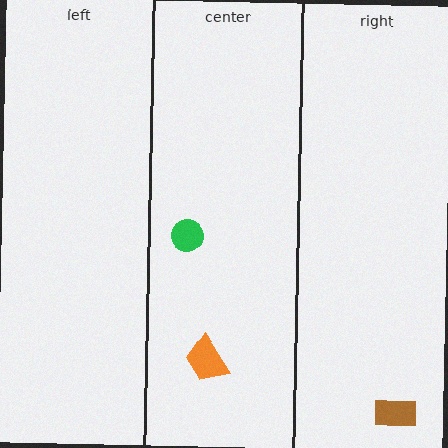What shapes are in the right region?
The brown rectangle.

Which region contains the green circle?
The center region.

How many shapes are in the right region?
1.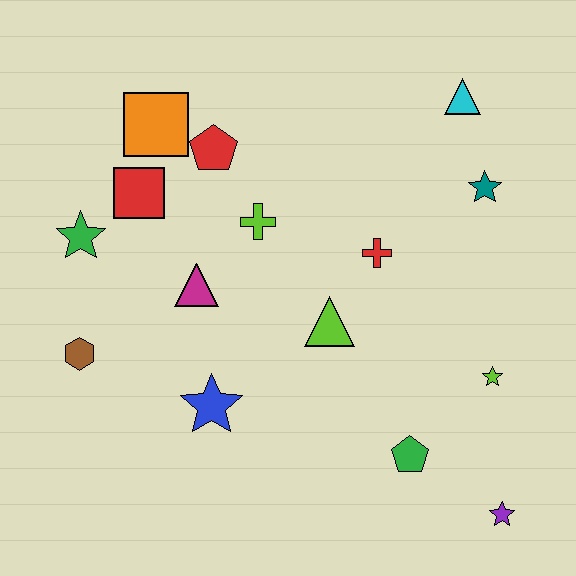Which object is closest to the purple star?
The green pentagon is closest to the purple star.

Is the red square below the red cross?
No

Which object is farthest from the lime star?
The green star is farthest from the lime star.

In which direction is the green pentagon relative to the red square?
The green pentagon is to the right of the red square.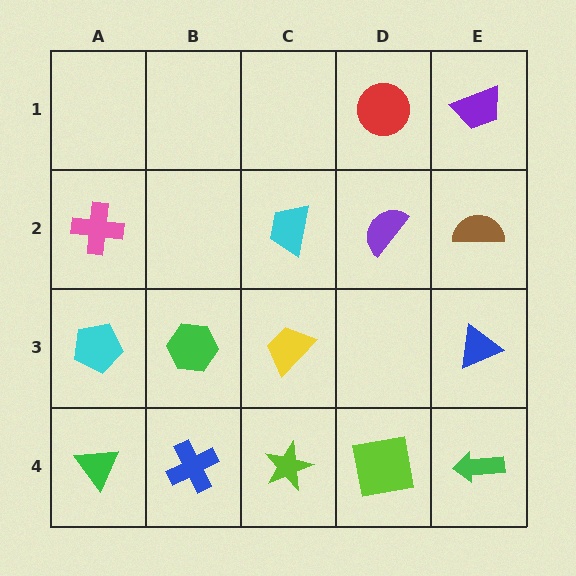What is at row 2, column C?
A cyan trapezoid.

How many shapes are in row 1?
2 shapes.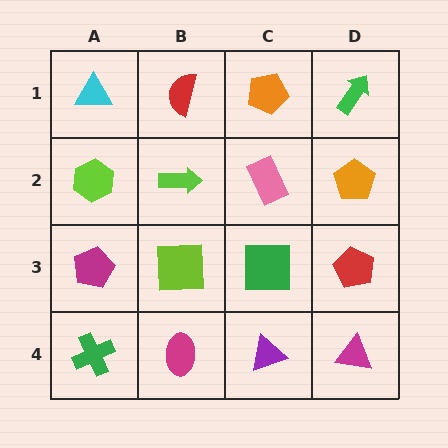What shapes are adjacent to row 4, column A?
A magenta pentagon (row 3, column A), a magenta ellipse (row 4, column B).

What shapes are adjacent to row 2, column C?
An orange pentagon (row 1, column C), a green square (row 3, column C), a lime arrow (row 2, column B), an orange pentagon (row 2, column D).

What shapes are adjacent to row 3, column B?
A lime arrow (row 2, column B), a magenta ellipse (row 4, column B), a magenta pentagon (row 3, column A), a green square (row 3, column C).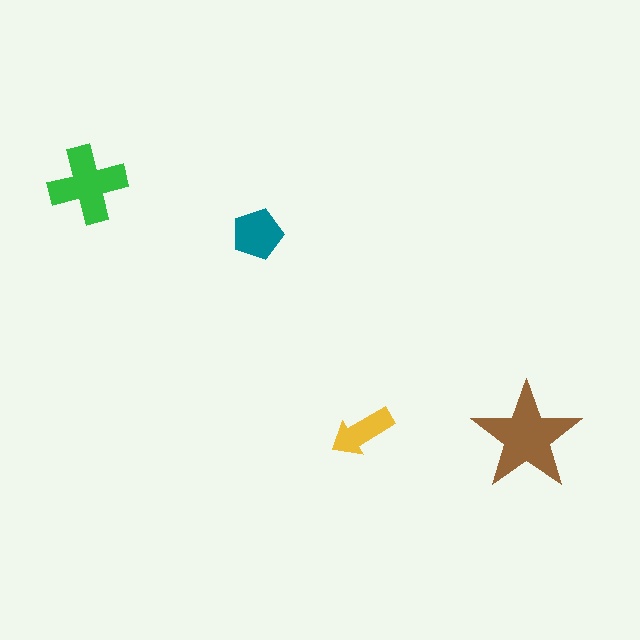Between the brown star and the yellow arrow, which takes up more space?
The brown star.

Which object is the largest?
The brown star.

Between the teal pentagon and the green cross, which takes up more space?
The green cross.